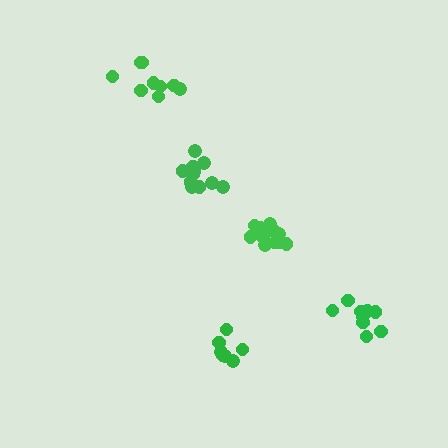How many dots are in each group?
Group 1: 11 dots, Group 2: 9 dots, Group 3: 9 dots, Group 4: 7 dots, Group 5: 12 dots (48 total).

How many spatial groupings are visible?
There are 5 spatial groupings.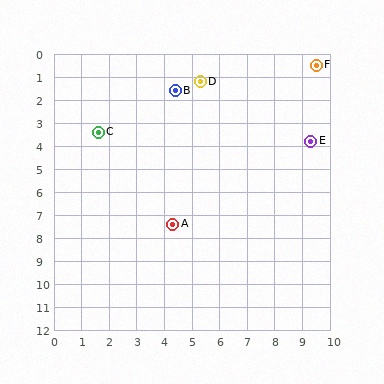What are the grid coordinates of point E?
Point E is at approximately (9.3, 3.8).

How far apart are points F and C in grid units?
Points F and C are about 8.4 grid units apart.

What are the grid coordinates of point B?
Point B is at approximately (4.4, 1.6).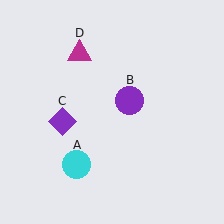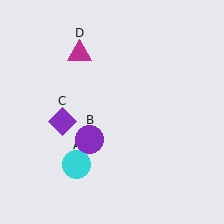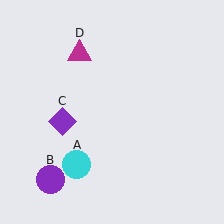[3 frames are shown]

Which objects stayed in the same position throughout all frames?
Cyan circle (object A) and purple diamond (object C) and magenta triangle (object D) remained stationary.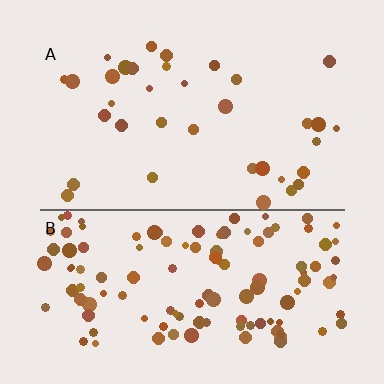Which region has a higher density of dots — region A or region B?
B (the bottom).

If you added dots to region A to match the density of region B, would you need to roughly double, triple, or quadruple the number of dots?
Approximately triple.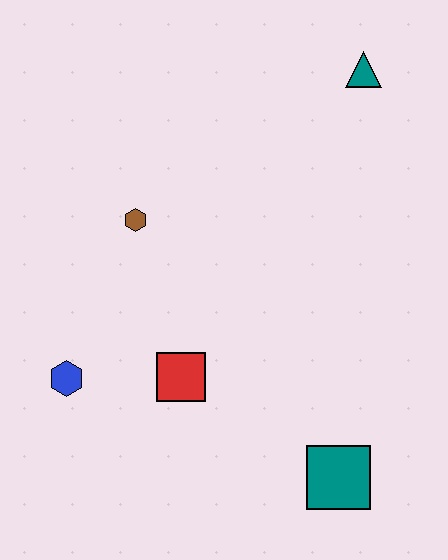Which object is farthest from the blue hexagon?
The teal triangle is farthest from the blue hexagon.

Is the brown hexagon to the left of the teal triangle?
Yes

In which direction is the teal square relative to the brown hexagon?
The teal square is below the brown hexagon.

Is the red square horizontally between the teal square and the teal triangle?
No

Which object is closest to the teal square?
The red square is closest to the teal square.